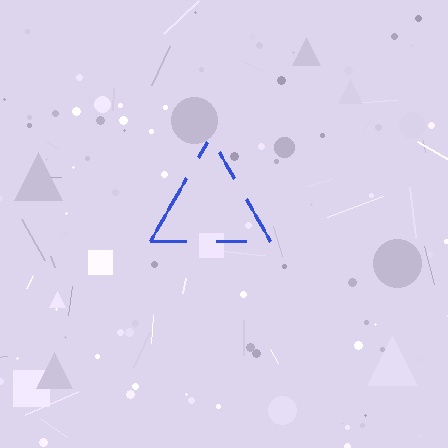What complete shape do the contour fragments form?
The contour fragments form a triangle.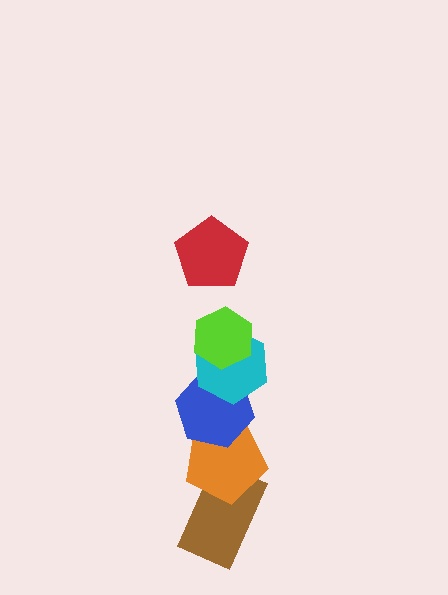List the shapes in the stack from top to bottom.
From top to bottom: the red pentagon, the lime hexagon, the cyan hexagon, the blue hexagon, the orange pentagon, the brown rectangle.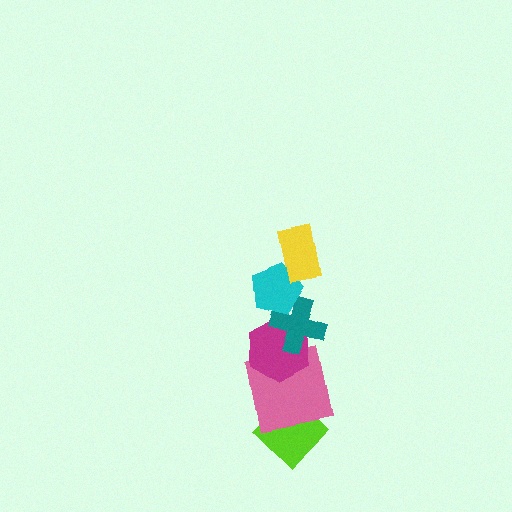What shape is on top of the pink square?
The magenta hexagon is on top of the pink square.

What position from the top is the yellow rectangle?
The yellow rectangle is 1st from the top.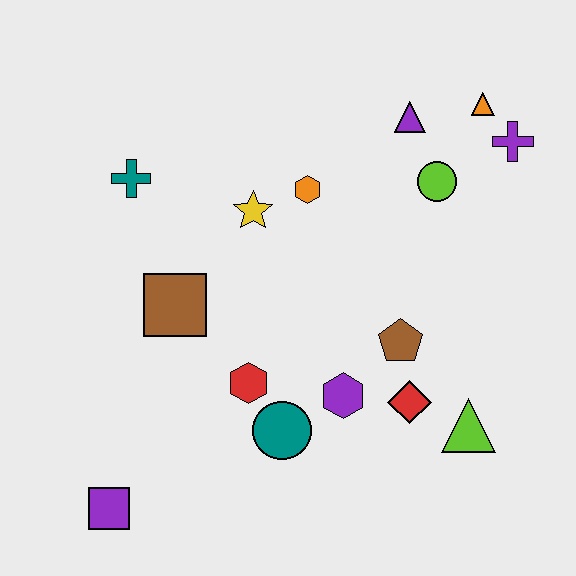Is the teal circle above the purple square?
Yes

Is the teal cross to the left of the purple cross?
Yes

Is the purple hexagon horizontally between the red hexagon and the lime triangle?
Yes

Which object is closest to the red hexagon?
The teal circle is closest to the red hexagon.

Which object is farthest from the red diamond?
The teal cross is farthest from the red diamond.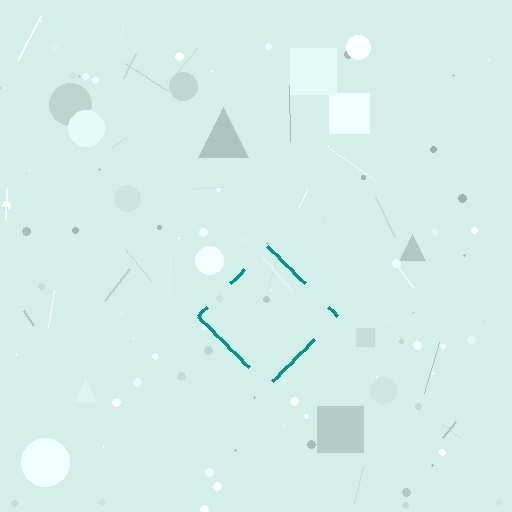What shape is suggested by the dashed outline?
The dashed outline suggests a diamond.